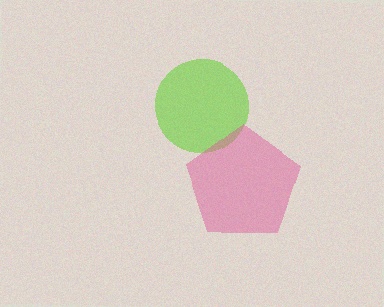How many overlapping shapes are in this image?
There are 2 overlapping shapes in the image.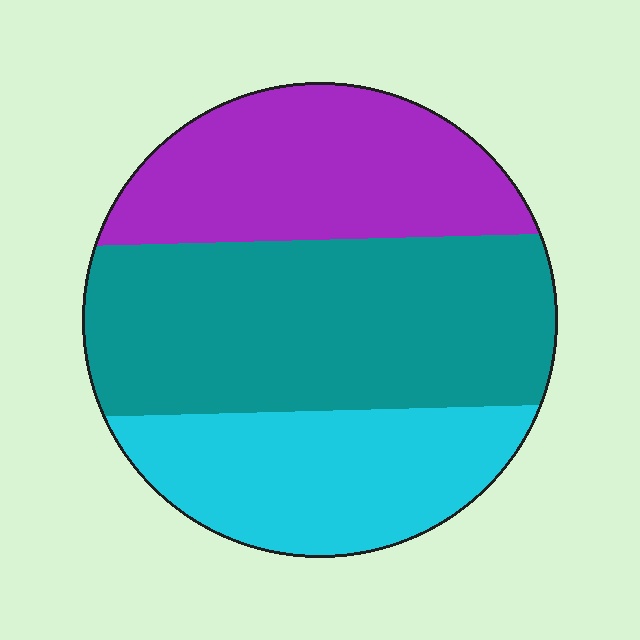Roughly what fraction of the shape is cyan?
Cyan takes up about one quarter (1/4) of the shape.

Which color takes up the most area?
Teal, at roughly 45%.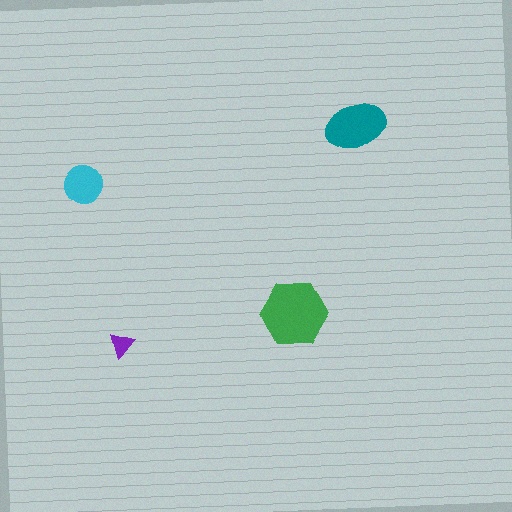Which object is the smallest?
The purple triangle.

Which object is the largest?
The green hexagon.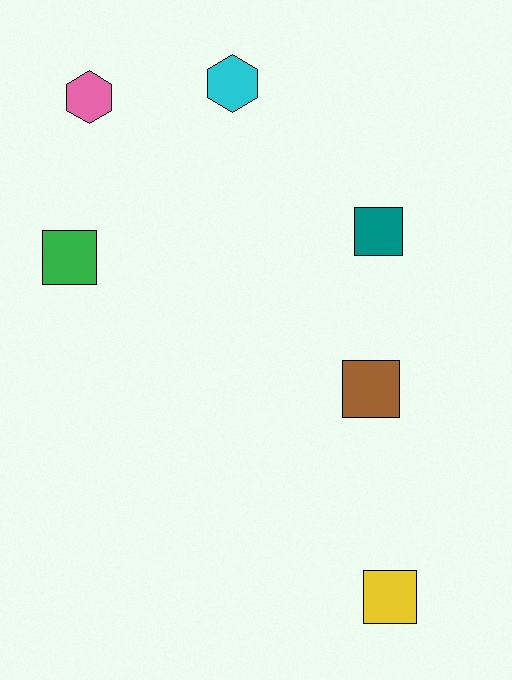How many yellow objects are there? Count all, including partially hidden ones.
There is 1 yellow object.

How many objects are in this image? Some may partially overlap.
There are 6 objects.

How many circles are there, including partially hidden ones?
There are no circles.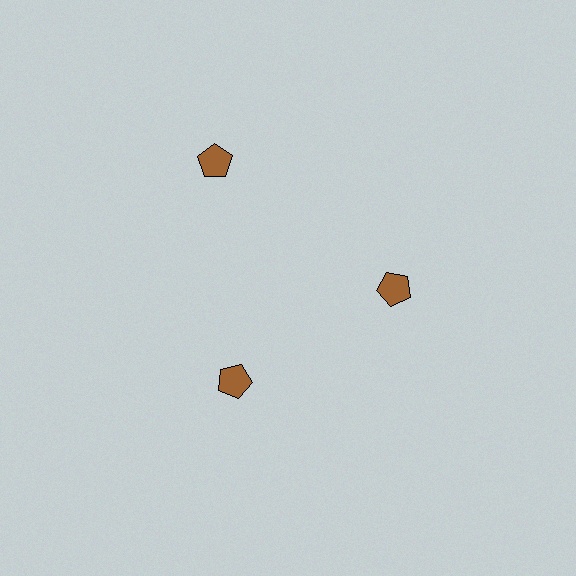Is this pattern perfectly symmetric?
No. The 3 brown pentagons are arranged in a ring, but one element near the 11 o'clock position is pushed outward from the center, breaking the 3-fold rotational symmetry.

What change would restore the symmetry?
The symmetry would be restored by moving it inward, back onto the ring so that all 3 pentagons sit at equal angles and equal distance from the center.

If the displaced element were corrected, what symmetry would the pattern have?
It would have 3-fold rotational symmetry — the pattern would map onto itself every 120 degrees.